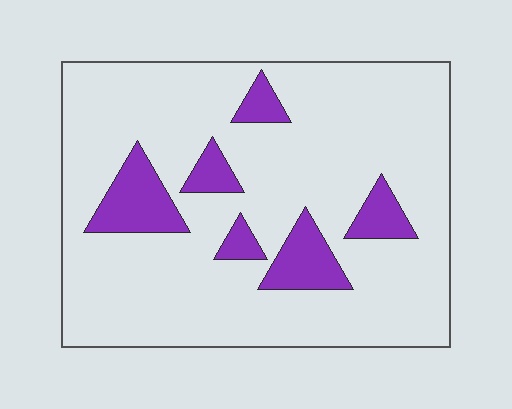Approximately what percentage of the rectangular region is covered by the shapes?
Approximately 15%.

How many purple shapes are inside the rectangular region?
6.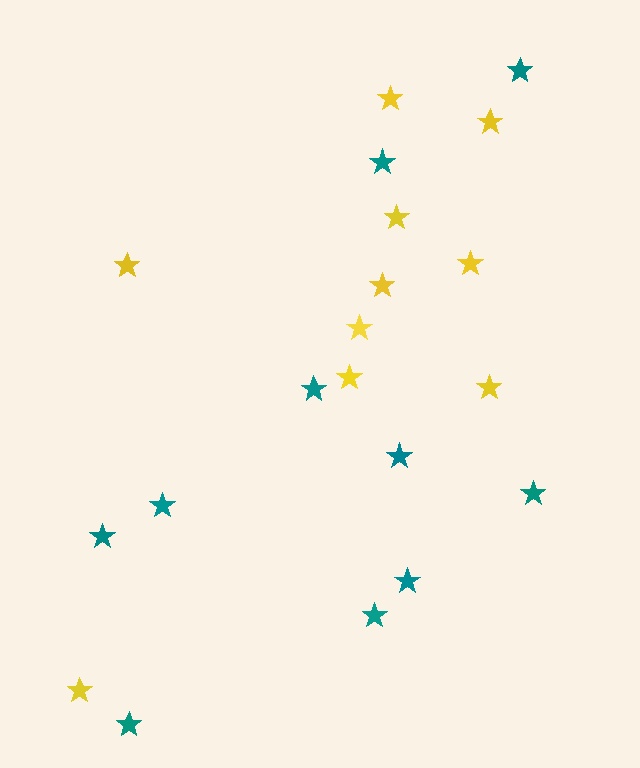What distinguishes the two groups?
There are 2 groups: one group of yellow stars (10) and one group of teal stars (10).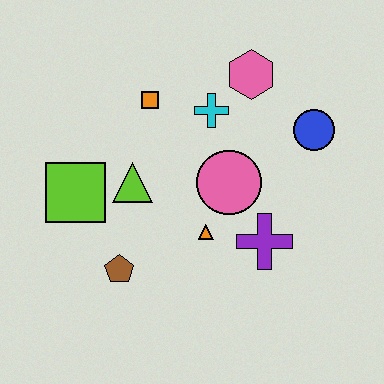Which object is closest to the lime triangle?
The lime square is closest to the lime triangle.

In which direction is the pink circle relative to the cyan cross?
The pink circle is below the cyan cross.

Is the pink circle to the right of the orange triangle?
Yes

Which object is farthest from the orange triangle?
The pink hexagon is farthest from the orange triangle.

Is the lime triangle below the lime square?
No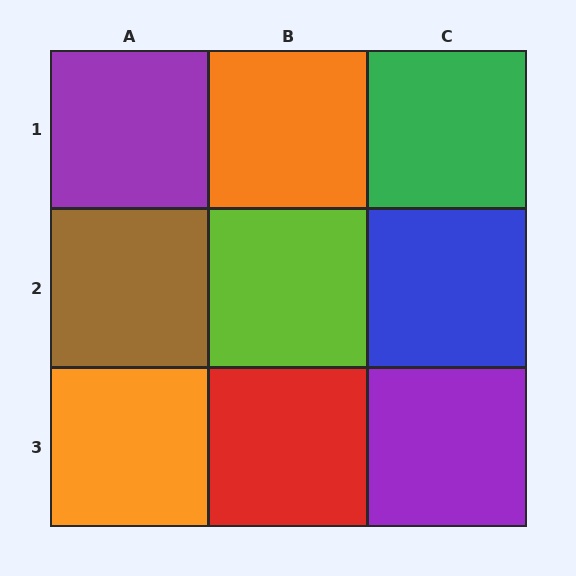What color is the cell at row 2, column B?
Lime.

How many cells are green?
1 cell is green.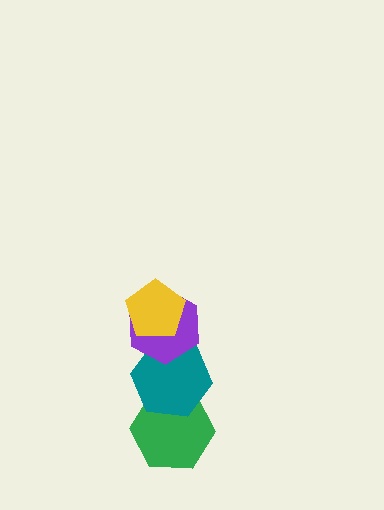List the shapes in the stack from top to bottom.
From top to bottom: the yellow pentagon, the purple hexagon, the teal hexagon, the green hexagon.